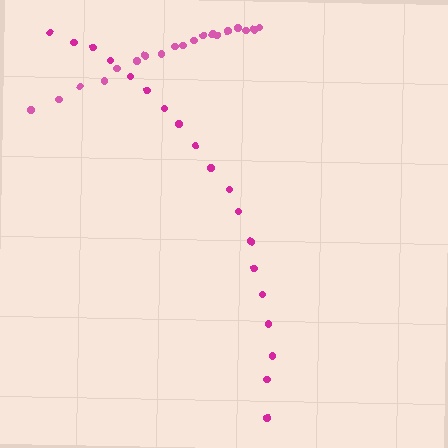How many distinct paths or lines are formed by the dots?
There are 2 distinct paths.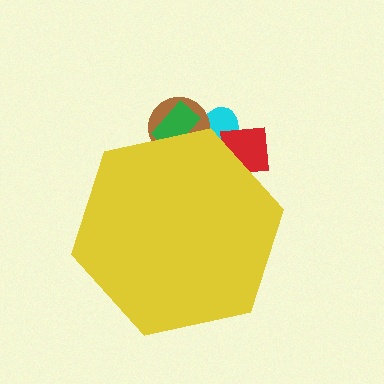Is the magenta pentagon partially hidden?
Yes, the magenta pentagon is partially hidden behind the yellow hexagon.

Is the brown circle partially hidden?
Yes, the brown circle is partially hidden behind the yellow hexagon.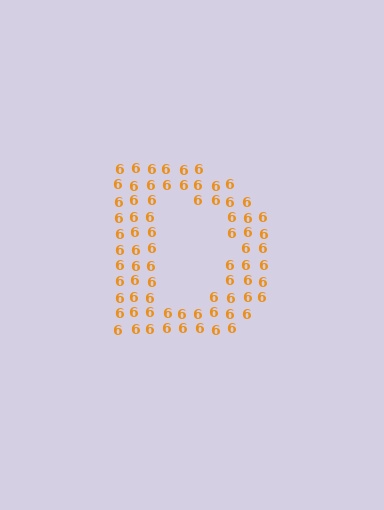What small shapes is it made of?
It is made of small digit 6's.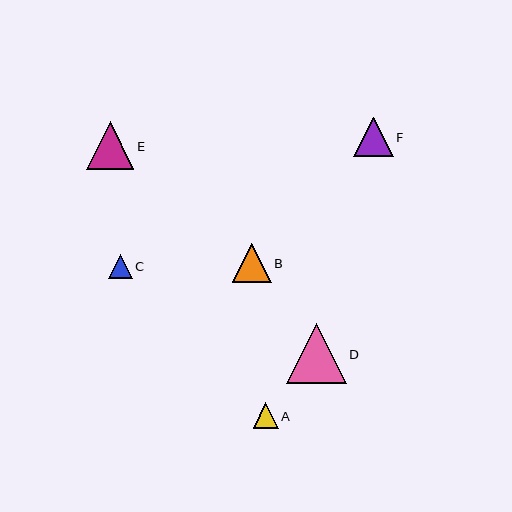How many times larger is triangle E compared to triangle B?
Triangle E is approximately 1.2 times the size of triangle B.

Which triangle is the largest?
Triangle D is the largest with a size of approximately 59 pixels.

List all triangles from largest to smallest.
From largest to smallest: D, E, F, B, A, C.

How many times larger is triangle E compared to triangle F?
Triangle E is approximately 1.2 times the size of triangle F.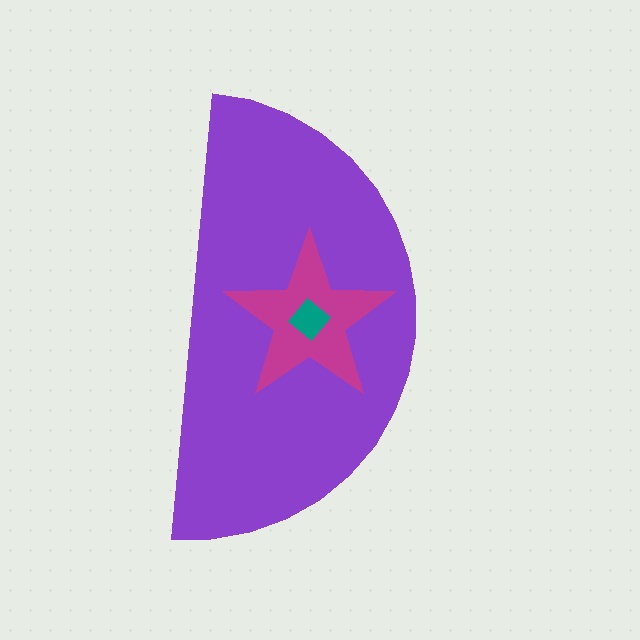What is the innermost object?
The teal diamond.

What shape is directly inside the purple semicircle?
The magenta star.